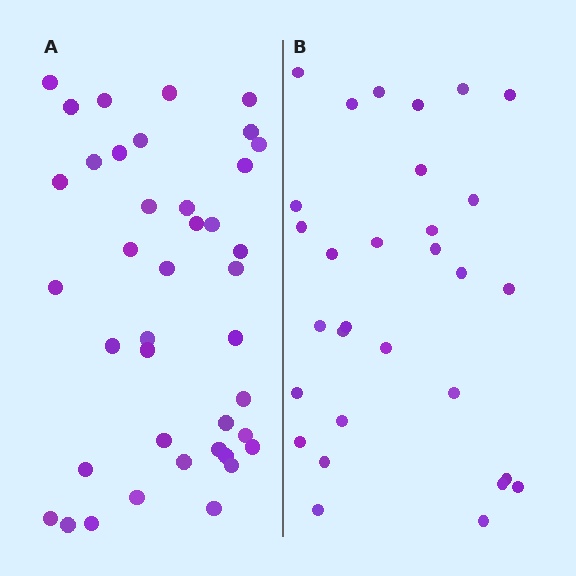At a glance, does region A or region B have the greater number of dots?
Region A (the left region) has more dots.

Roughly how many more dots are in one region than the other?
Region A has roughly 10 or so more dots than region B.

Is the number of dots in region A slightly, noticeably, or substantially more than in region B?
Region A has noticeably more, but not dramatically so. The ratio is roughly 1.3 to 1.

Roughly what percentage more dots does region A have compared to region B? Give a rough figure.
About 35% more.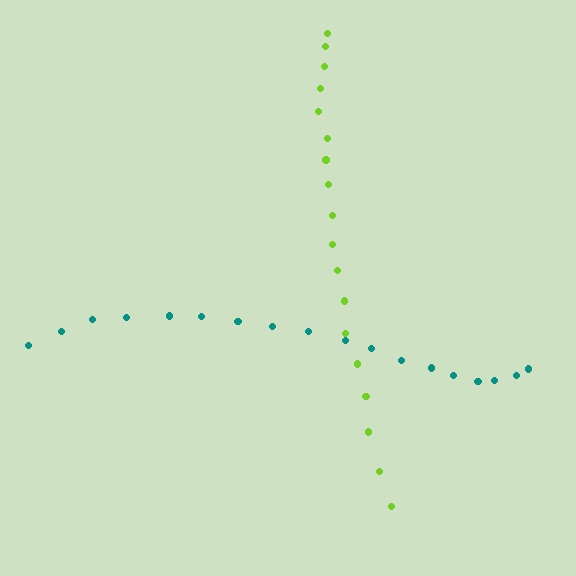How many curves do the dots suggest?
There are 2 distinct paths.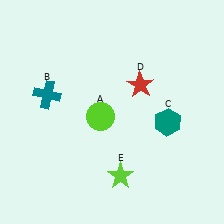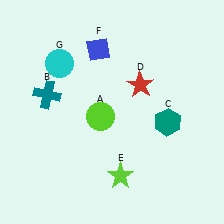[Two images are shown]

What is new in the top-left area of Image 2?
A cyan circle (G) was added in the top-left area of Image 2.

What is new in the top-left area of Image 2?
A blue diamond (F) was added in the top-left area of Image 2.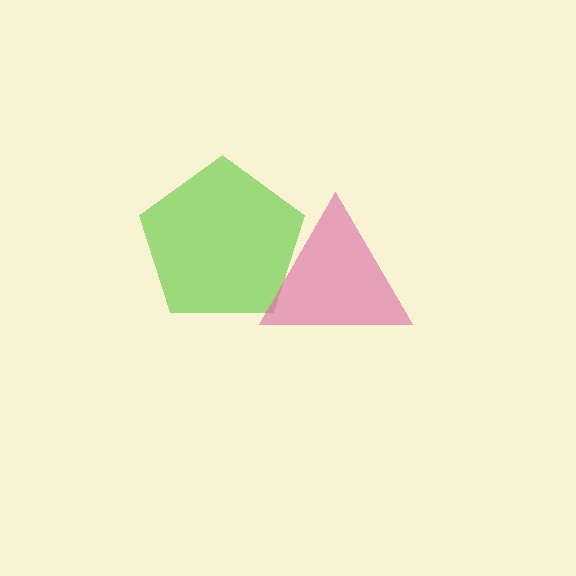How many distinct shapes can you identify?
There are 2 distinct shapes: a lime pentagon, a pink triangle.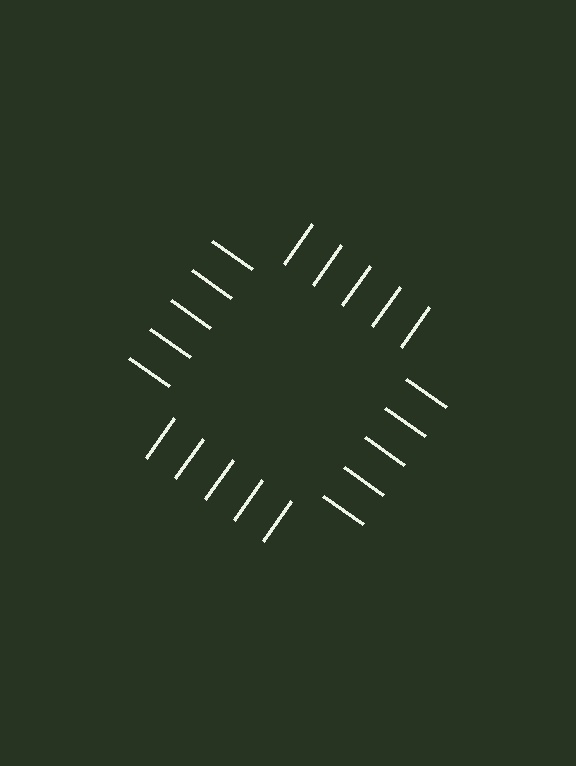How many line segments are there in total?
20 — 5 along each of the 4 edges.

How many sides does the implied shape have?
4 sides — the line-ends trace a square.